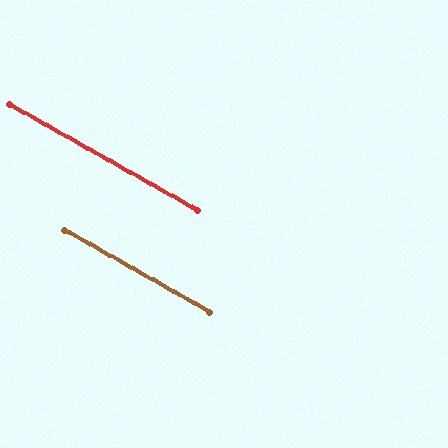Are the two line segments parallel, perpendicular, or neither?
Parallel — their directions differ by only 0.4°.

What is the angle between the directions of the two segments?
Approximately 0 degrees.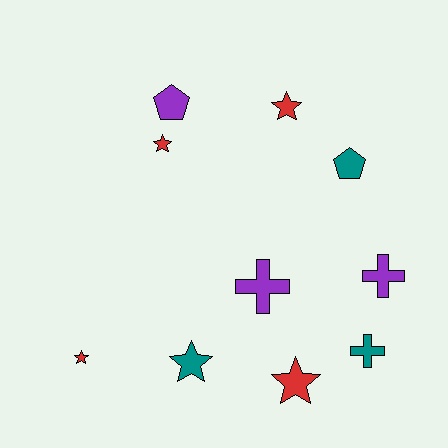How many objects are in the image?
There are 10 objects.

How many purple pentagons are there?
There is 1 purple pentagon.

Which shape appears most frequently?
Star, with 5 objects.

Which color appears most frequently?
Red, with 4 objects.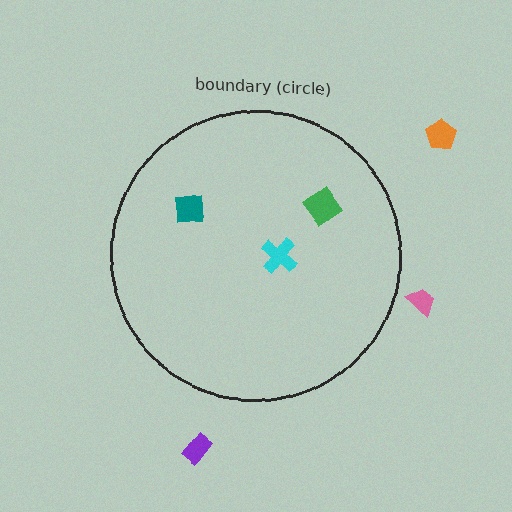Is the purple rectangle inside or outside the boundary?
Outside.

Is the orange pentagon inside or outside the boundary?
Outside.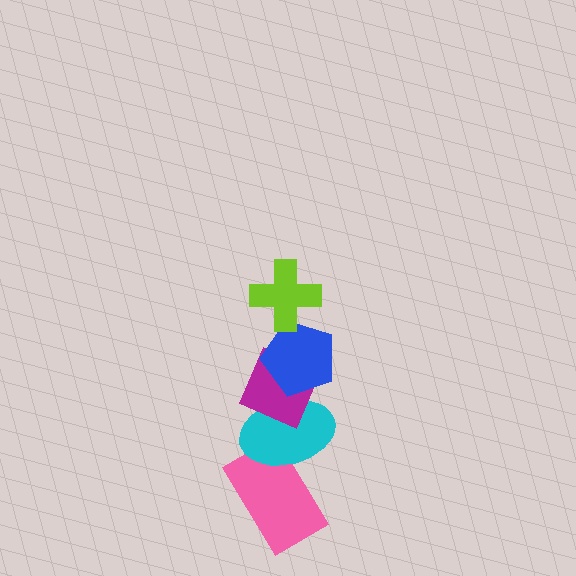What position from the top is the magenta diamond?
The magenta diamond is 3rd from the top.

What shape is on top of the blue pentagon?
The lime cross is on top of the blue pentagon.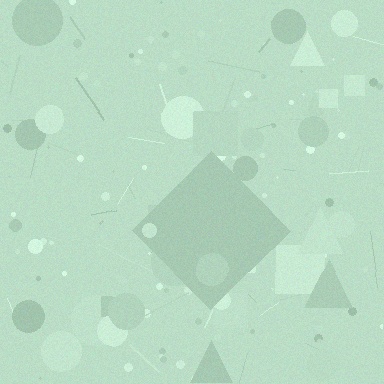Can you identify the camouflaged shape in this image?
The camouflaged shape is a diamond.